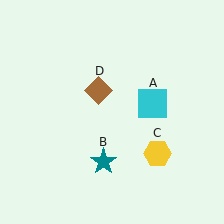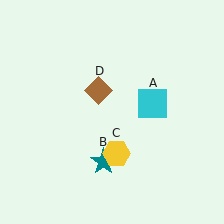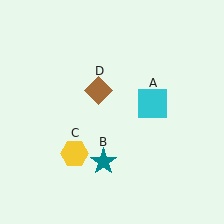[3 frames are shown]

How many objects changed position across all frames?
1 object changed position: yellow hexagon (object C).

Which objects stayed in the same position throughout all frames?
Cyan square (object A) and teal star (object B) and brown diamond (object D) remained stationary.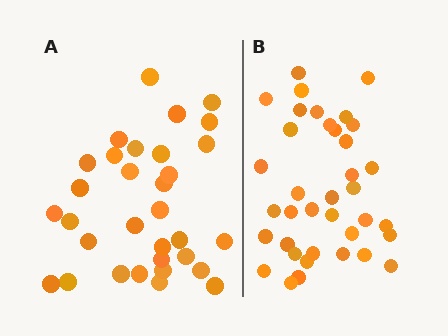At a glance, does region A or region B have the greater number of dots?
Region B (the right region) has more dots.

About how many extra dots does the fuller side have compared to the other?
Region B has about 5 more dots than region A.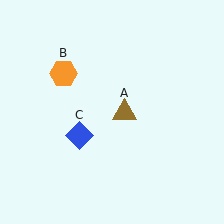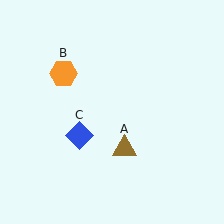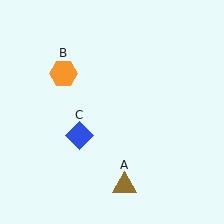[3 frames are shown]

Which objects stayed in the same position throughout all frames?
Orange hexagon (object B) and blue diamond (object C) remained stationary.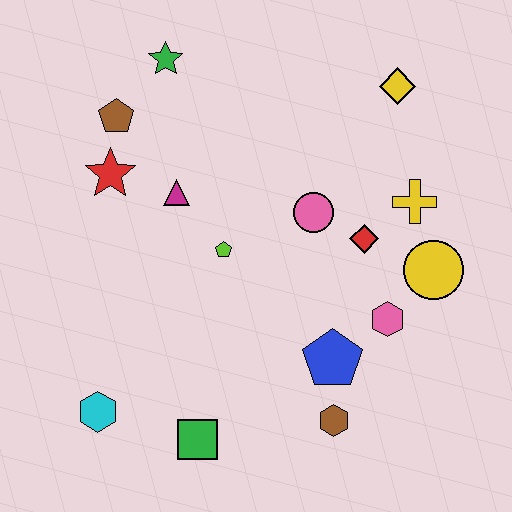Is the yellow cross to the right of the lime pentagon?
Yes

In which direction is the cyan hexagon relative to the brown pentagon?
The cyan hexagon is below the brown pentagon.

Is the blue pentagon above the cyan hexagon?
Yes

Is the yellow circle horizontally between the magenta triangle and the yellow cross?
No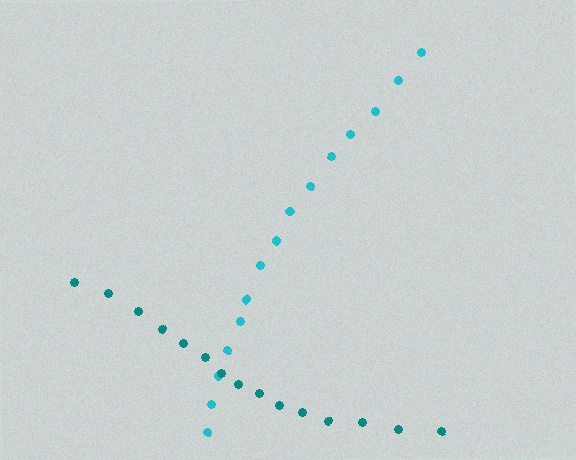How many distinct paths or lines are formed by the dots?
There are 2 distinct paths.